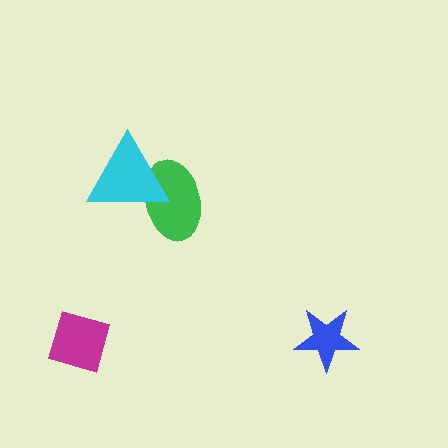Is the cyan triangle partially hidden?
No, no other shape covers it.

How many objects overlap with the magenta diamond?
0 objects overlap with the magenta diamond.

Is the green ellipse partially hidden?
Yes, it is partially covered by another shape.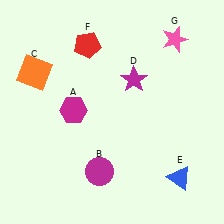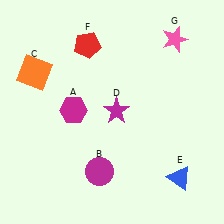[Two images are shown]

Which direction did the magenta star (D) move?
The magenta star (D) moved down.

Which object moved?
The magenta star (D) moved down.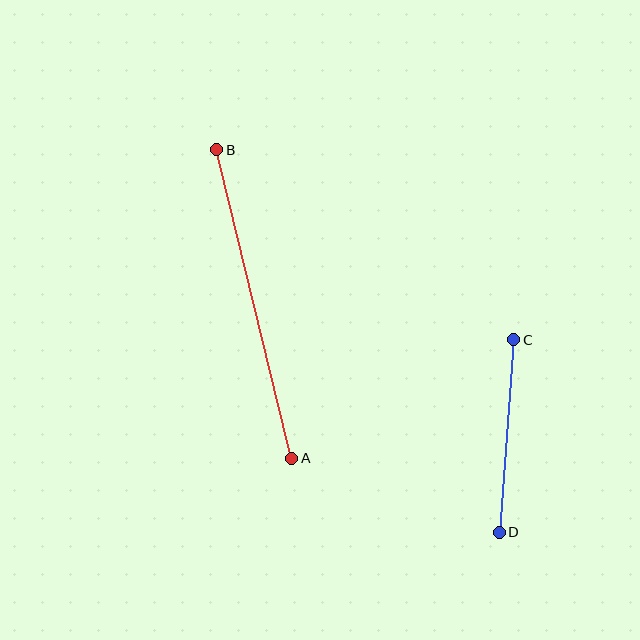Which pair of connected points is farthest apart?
Points A and B are farthest apart.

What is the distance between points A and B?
The distance is approximately 317 pixels.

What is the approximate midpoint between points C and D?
The midpoint is at approximately (507, 436) pixels.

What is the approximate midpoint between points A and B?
The midpoint is at approximately (254, 304) pixels.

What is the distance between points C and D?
The distance is approximately 193 pixels.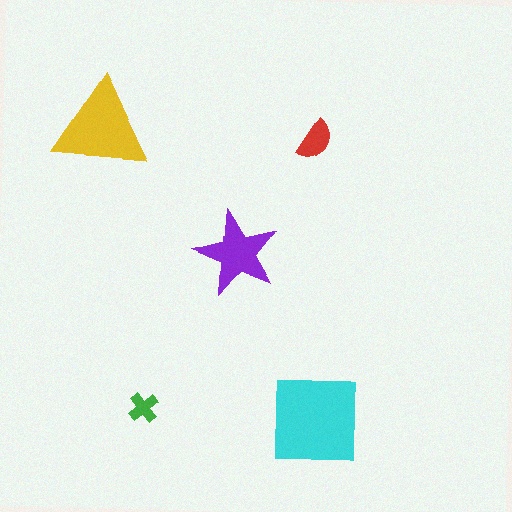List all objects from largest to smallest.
The cyan square, the yellow triangle, the purple star, the red semicircle, the green cross.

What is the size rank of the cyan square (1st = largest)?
1st.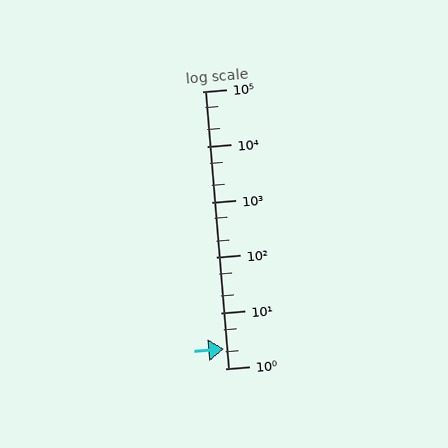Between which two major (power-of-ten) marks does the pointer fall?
The pointer is between 1 and 10.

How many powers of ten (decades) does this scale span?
The scale spans 5 decades, from 1 to 100000.